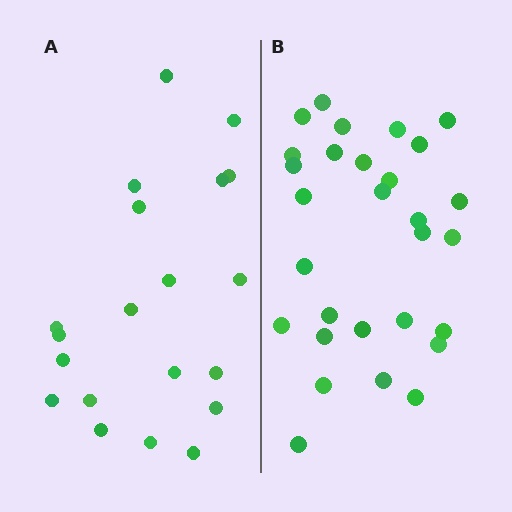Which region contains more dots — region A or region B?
Region B (the right region) has more dots.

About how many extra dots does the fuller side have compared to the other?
Region B has roughly 8 or so more dots than region A.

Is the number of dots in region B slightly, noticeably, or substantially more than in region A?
Region B has substantially more. The ratio is roughly 1.4 to 1.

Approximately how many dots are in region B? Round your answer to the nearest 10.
About 30 dots. (The exact count is 29, which rounds to 30.)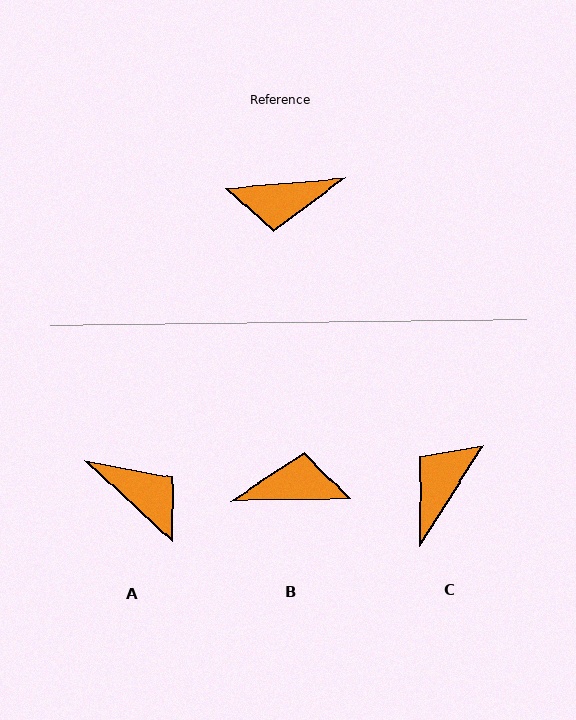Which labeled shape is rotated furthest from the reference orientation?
B, about 176 degrees away.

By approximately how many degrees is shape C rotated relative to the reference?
Approximately 127 degrees clockwise.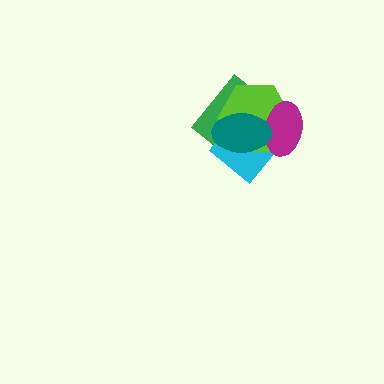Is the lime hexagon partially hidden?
Yes, it is partially covered by another shape.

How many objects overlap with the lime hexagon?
4 objects overlap with the lime hexagon.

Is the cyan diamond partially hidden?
Yes, it is partially covered by another shape.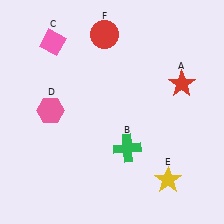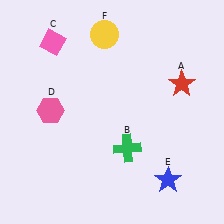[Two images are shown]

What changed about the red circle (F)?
In Image 1, F is red. In Image 2, it changed to yellow.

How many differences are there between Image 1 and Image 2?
There are 2 differences between the two images.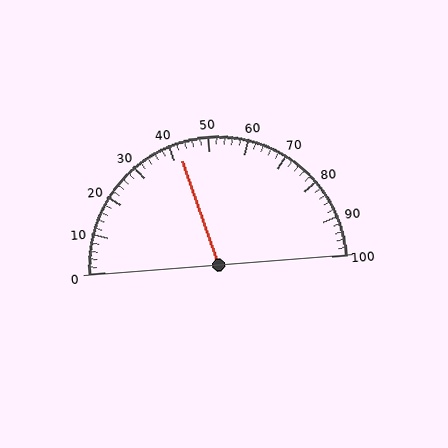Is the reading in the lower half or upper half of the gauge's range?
The reading is in the lower half of the range (0 to 100).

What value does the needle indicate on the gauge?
The needle indicates approximately 42.